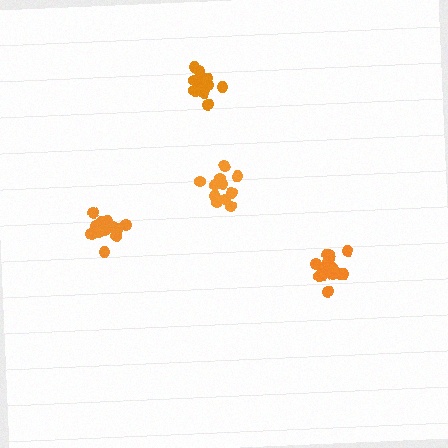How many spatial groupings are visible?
There are 4 spatial groupings.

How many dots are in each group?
Group 1: 12 dots, Group 2: 15 dots, Group 3: 12 dots, Group 4: 17 dots (56 total).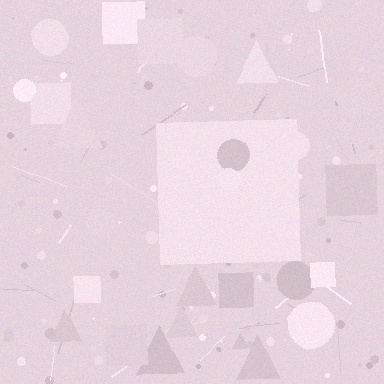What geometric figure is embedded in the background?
A square is embedded in the background.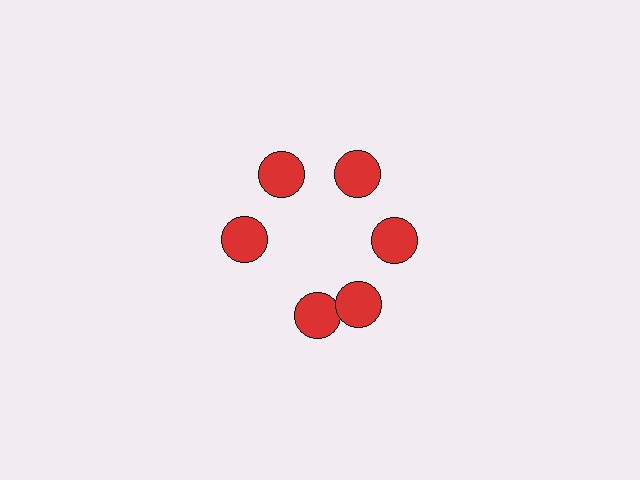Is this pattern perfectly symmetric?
No. The 6 red circles are arranged in a ring, but one element near the 7 o'clock position is rotated out of alignment along the ring, breaking the 6-fold rotational symmetry.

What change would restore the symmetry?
The symmetry would be restored by rotating it back into even spacing with its neighbors so that all 6 circles sit at equal angles and equal distance from the center.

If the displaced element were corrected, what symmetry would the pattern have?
It would have 6-fold rotational symmetry — the pattern would map onto itself every 60 degrees.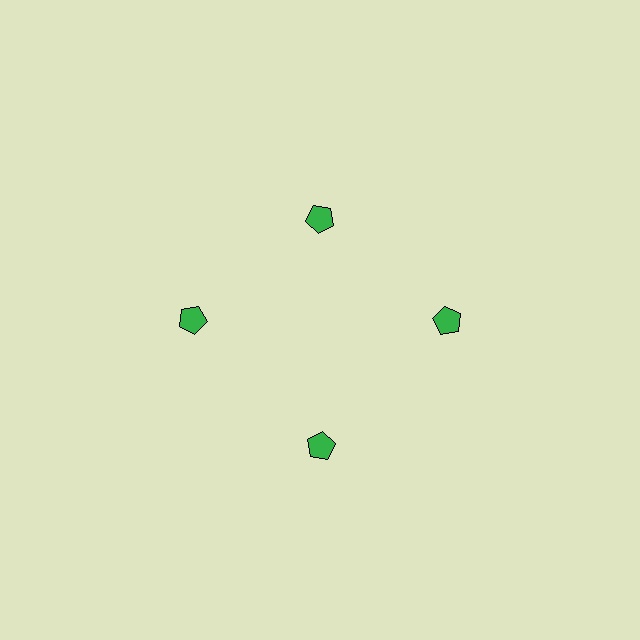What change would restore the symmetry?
The symmetry would be restored by moving it outward, back onto the ring so that all 4 pentagons sit at equal angles and equal distance from the center.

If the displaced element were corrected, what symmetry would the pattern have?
It would have 4-fold rotational symmetry — the pattern would map onto itself every 90 degrees.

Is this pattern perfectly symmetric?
No. The 4 green pentagons are arranged in a ring, but one element near the 12 o'clock position is pulled inward toward the center, breaking the 4-fold rotational symmetry.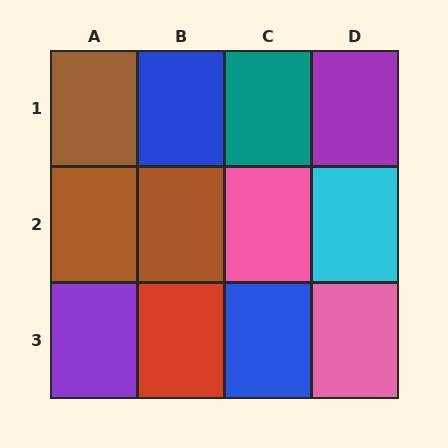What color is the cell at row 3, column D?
Pink.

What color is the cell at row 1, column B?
Blue.